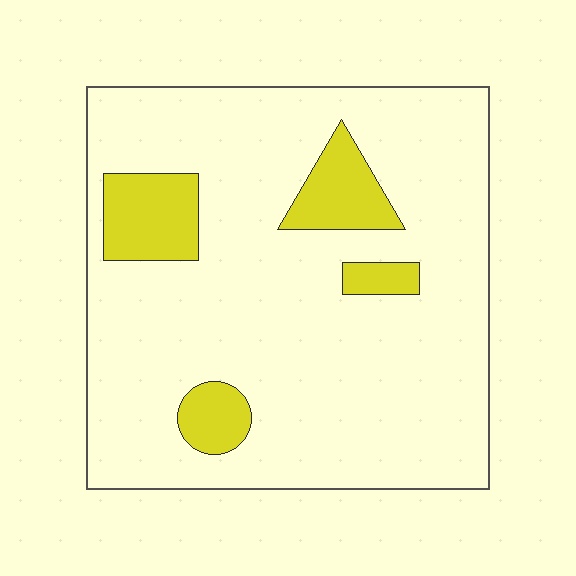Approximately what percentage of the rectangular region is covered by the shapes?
Approximately 15%.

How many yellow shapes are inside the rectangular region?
4.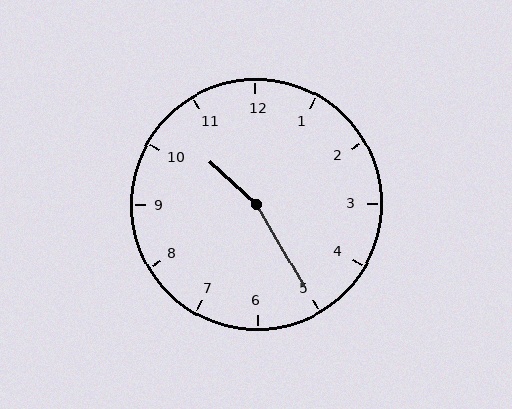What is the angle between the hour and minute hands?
Approximately 162 degrees.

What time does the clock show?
10:25.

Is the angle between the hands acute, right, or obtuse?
It is obtuse.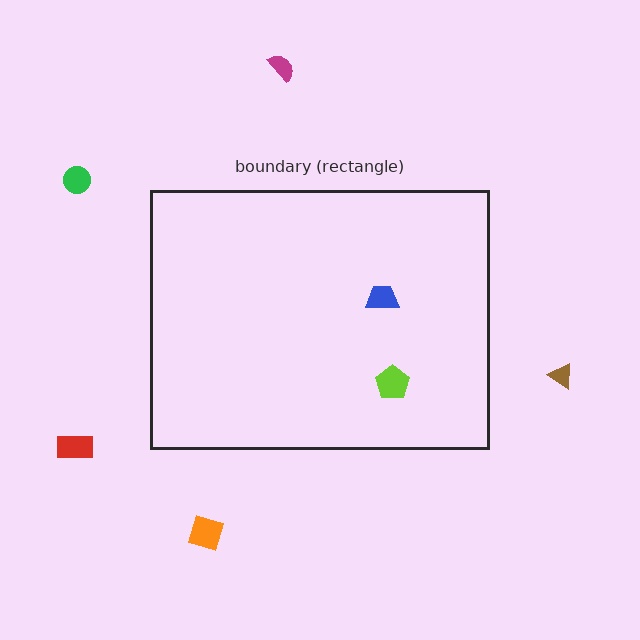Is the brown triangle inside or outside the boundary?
Outside.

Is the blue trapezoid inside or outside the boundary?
Inside.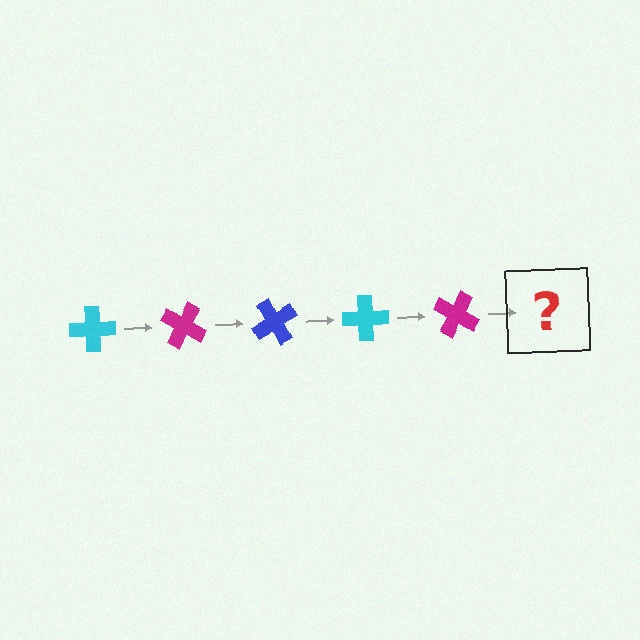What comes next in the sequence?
The next element should be a blue cross, rotated 150 degrees from the start.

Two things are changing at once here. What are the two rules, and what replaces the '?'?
The two rules are that it rotates 30 degrees each step and the color cycles through cyan, magenta, and blue. The '?' should be a blue cross, rotated 150 degrees from the start.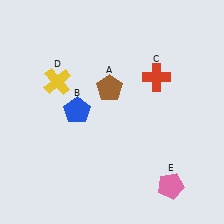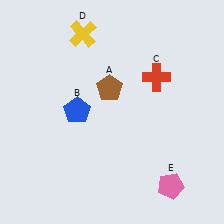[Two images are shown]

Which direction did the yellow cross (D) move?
The yellow cross (D) moved up.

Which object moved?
The yellow cross (D) moved up.